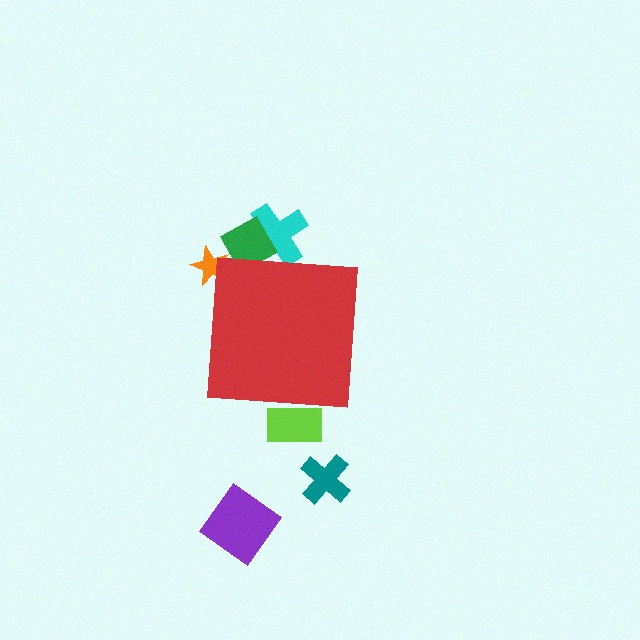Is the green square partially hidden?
Yes, the green square is partially hidden behind the red square.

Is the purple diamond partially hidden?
No, the purple diamond is fully visible.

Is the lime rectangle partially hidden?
Yes, the lime rectangle is partially hidden behind the red square.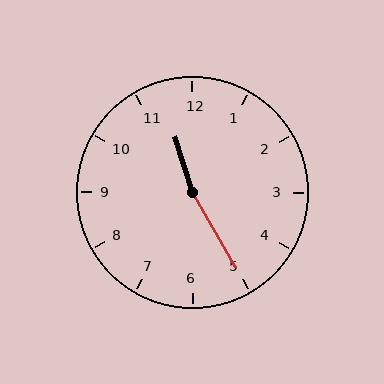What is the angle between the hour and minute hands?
Approximately 168 degrees.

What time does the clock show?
11:25.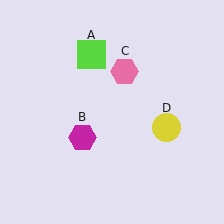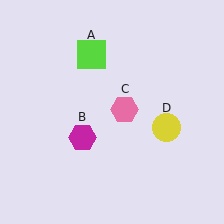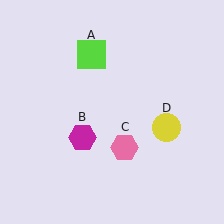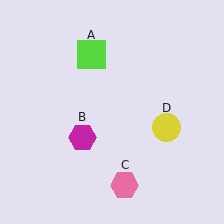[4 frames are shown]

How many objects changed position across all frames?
1 object changed position: pink hexagon (object C).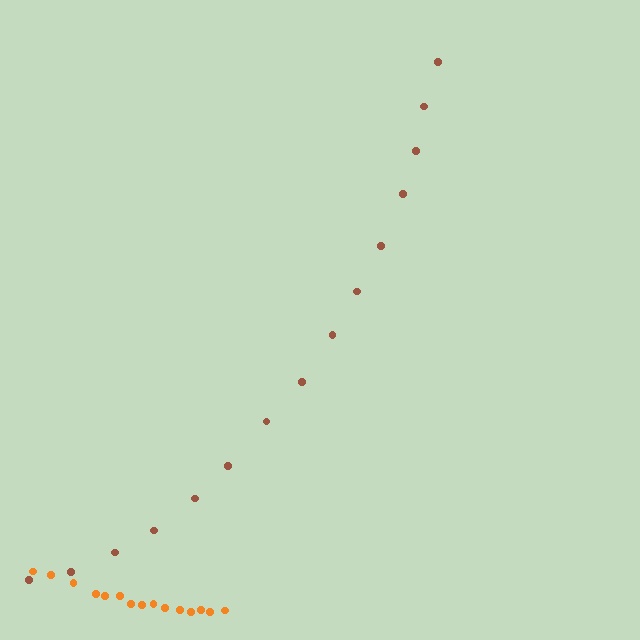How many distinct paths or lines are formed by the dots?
There are 2 distinct paths.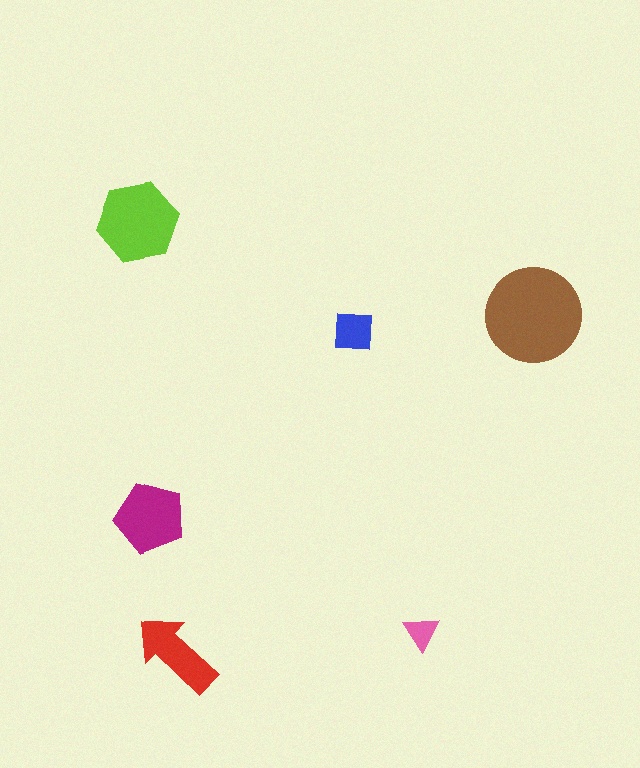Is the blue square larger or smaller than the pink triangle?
Larger.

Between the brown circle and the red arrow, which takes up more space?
The brown circle.